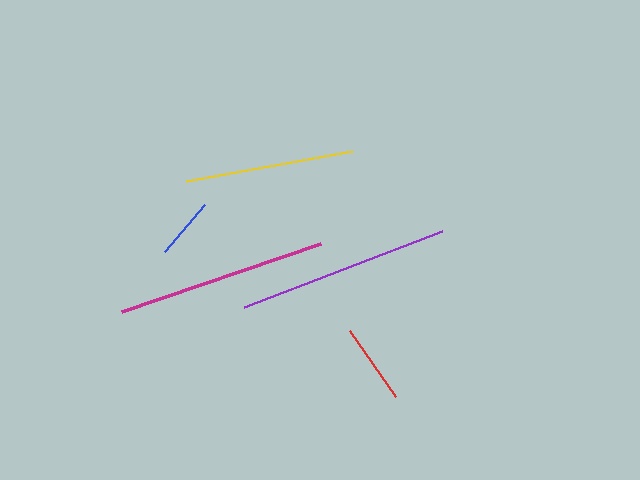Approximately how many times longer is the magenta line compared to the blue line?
The magenta line is approximately 3.4 times the length of the blue line.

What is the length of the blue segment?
The blue segment is approximately 61 pixels long.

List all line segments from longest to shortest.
From longest to shortest: purple, magenta, yellow, red, blue.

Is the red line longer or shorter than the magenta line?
The magenta line is longer than the red line.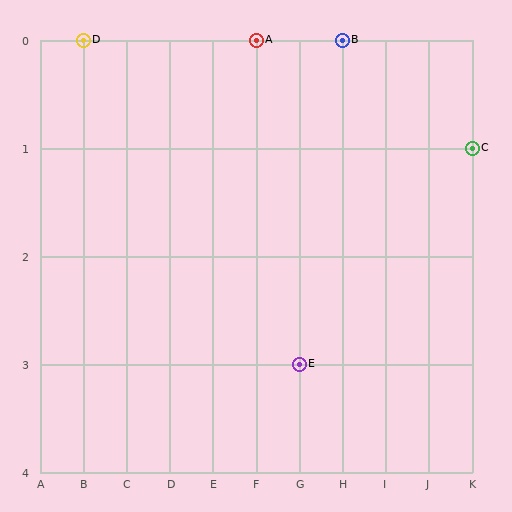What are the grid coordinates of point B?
Point B is at grid coordinates (H, 0).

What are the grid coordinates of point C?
Point C is at grid coordinates (K, 1).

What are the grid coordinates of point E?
Point E is at grid coordinates (G, 3).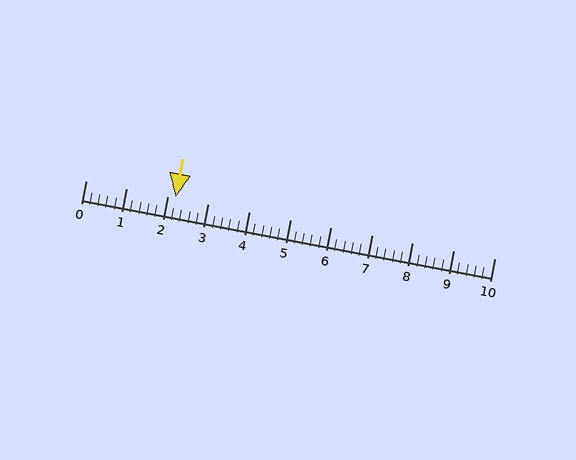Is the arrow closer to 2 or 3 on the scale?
The arrow is closer to 2.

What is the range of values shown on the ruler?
The ruler shows values from 0 to 10.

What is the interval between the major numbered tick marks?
The major tick marks are spaced 1 units apart.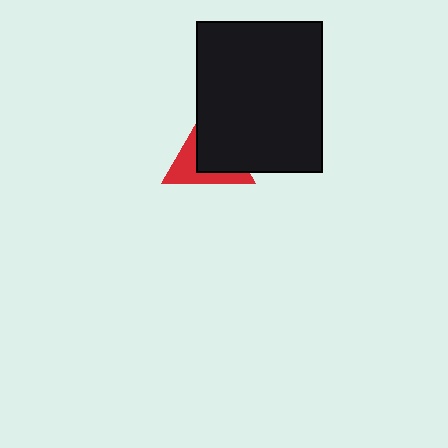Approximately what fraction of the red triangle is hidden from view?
Roughly 59% of the red triangle is hidden behind the black rectangle.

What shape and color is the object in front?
The object in front is a black rectangle.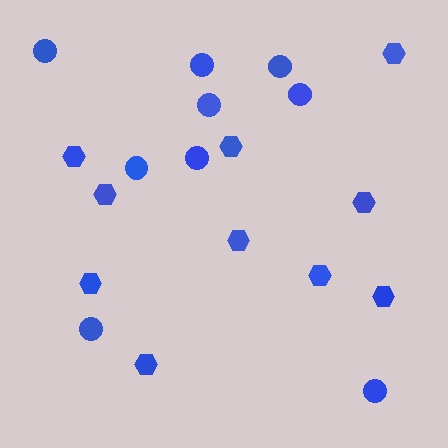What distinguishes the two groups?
There are 2 groups: one group of hexagons (10) and one group of circles (9).